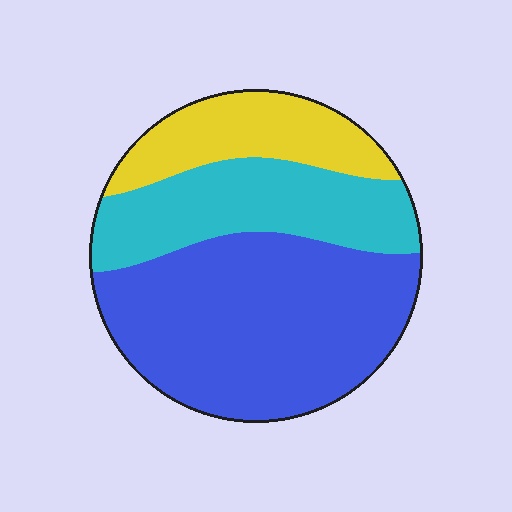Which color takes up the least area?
Yellow, at roughly 20%.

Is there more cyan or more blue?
Blue.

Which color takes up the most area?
Blue, at roughly 55%.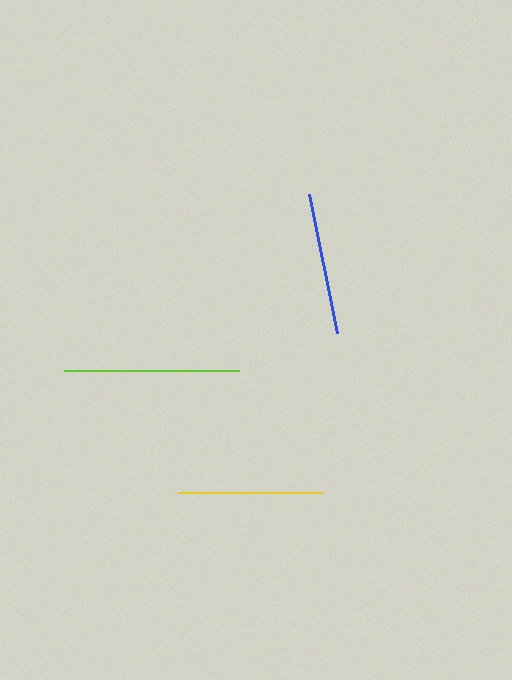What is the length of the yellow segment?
The yellow segment is approximately 144 pixels long.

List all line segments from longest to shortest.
From longest to shortest: lime, yellow, blue.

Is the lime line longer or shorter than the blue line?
The lime line is longer than the blue line.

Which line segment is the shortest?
The blue line is the shortest at approximately 142 pixels.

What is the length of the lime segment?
The lime segment is approximately 175 pixels long.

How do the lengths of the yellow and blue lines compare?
The yellow and blue lines are approximately the same length.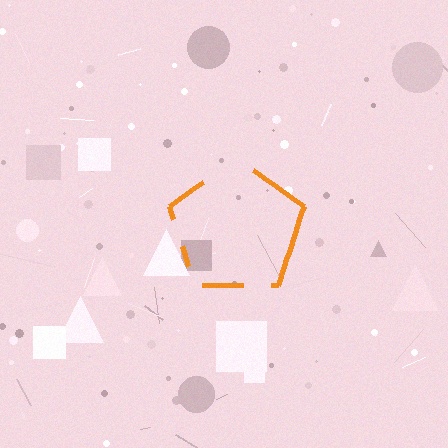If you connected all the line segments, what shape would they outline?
They would outline a pentagon.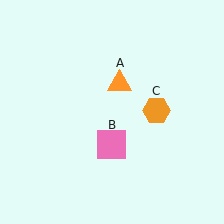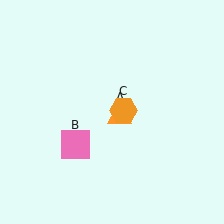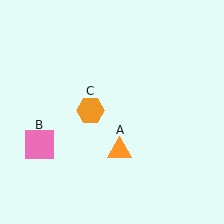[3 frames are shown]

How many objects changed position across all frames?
3 objects changed position: orange triangle (object A), pink square (object B), orange hexagon (object C).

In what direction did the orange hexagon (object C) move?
The orange hexagon (object C) moved left.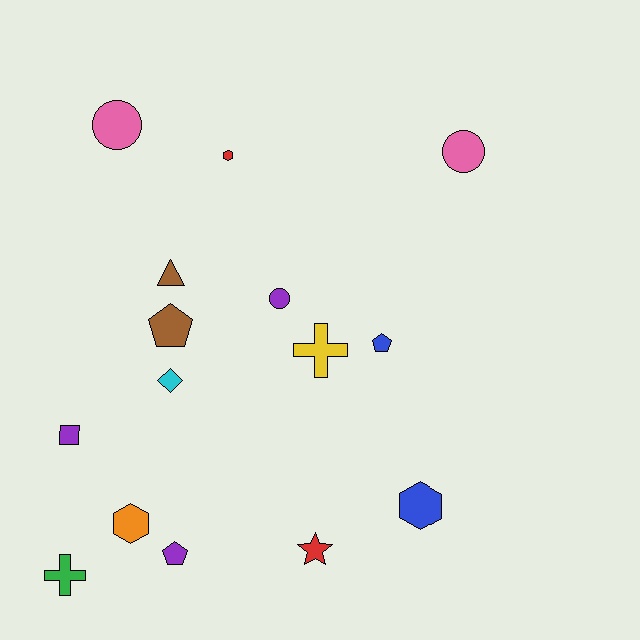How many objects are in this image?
There are 15 objects.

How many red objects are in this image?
There are 2 red objects.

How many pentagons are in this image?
There are 3 pentagons.